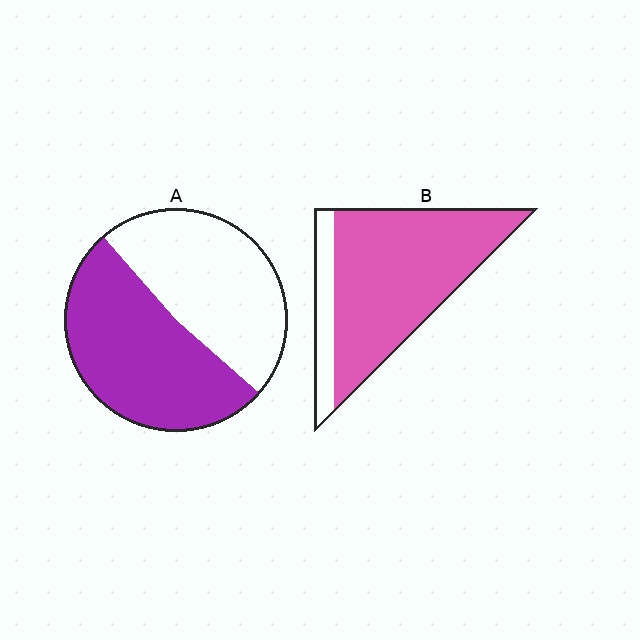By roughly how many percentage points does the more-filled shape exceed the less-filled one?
By roughly 30 percentage points (B over A).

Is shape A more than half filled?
Roughly half.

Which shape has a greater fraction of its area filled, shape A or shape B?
Shape B.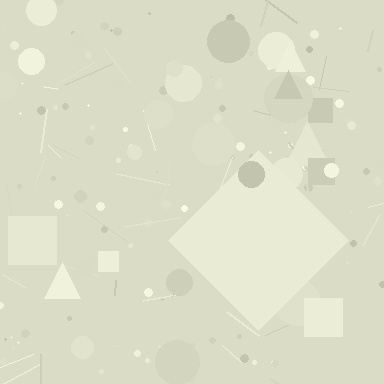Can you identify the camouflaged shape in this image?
The camouflaged shape is a diamond.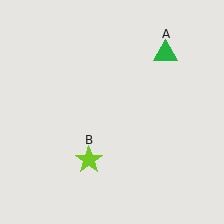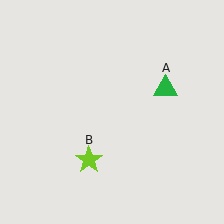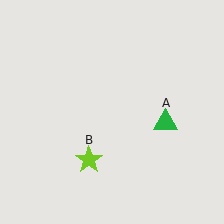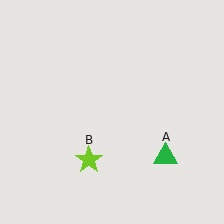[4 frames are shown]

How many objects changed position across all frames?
1 object changed position: green triangle (object A).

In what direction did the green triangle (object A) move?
The green triangle (object A) moved down.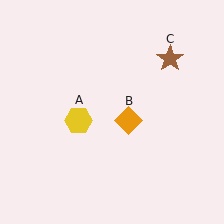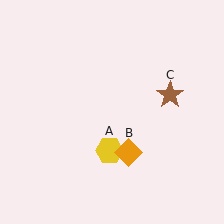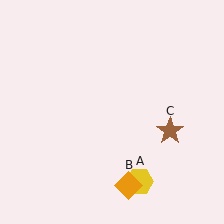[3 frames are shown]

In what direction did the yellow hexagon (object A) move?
The yellow hexagon (object A) moved down and to the right.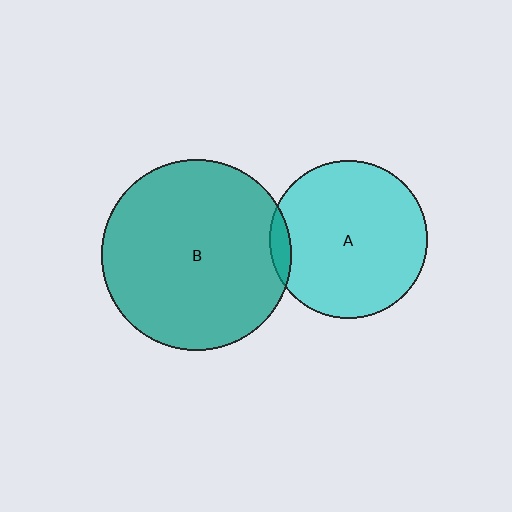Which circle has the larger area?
Circle B (teal).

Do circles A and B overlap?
Yes.